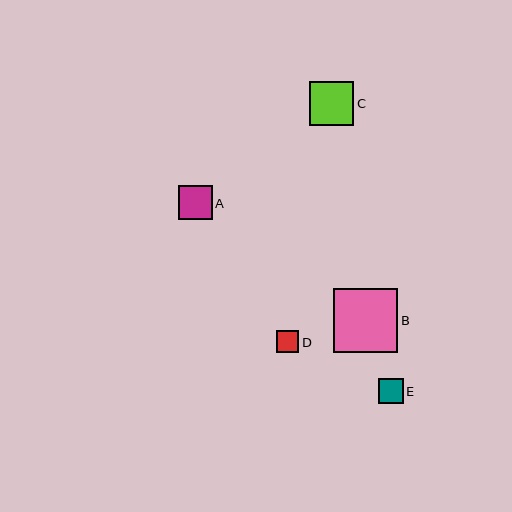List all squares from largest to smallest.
From largest to smallest: B, C, A, E, D.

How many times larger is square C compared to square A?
Square C is approximately 1.3 times the size of square A.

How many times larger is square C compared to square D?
Square C is approximately 2.0 times the size of square D.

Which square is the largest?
Square B is the largest with a size of approximately 65 pixels.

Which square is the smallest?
Square D is the smallest with a size of approximately 22 pixels.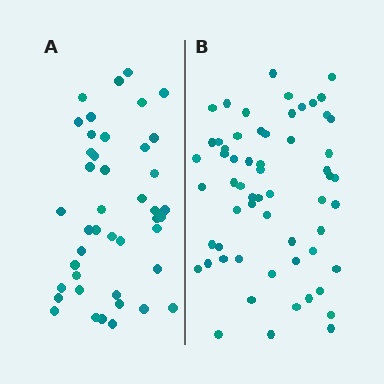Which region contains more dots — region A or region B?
Region B (the right region) has more dots.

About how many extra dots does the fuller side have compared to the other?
Region B has approximately 15 more dots than region A.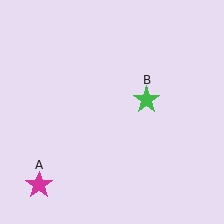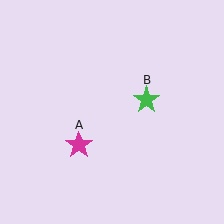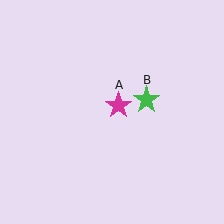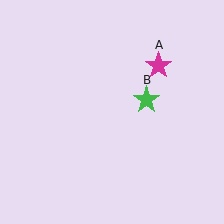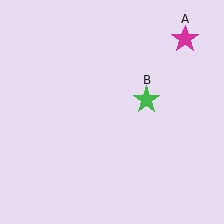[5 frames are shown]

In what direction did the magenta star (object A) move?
The magenta star (object A) moved up and to the right.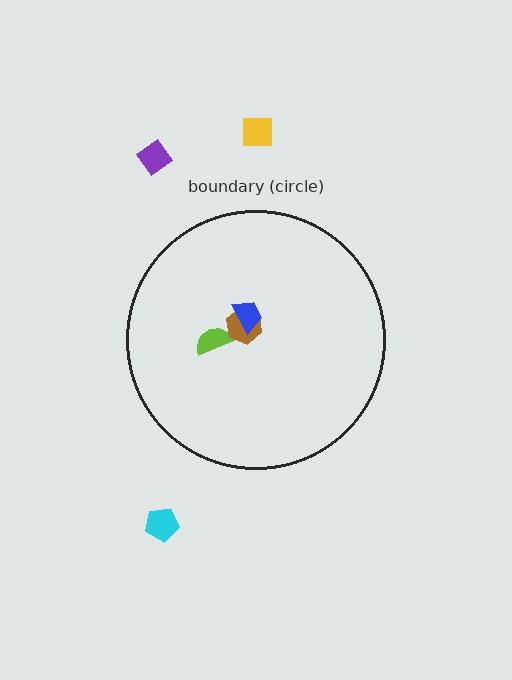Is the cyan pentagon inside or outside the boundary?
Outside.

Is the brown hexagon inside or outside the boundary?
Inside.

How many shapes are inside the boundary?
3 inside, 3 outside.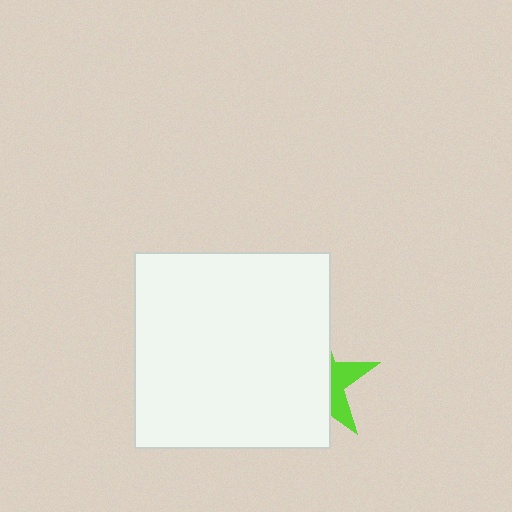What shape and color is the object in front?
The object in front is a white square.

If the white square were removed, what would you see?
You would see the complete lime star.